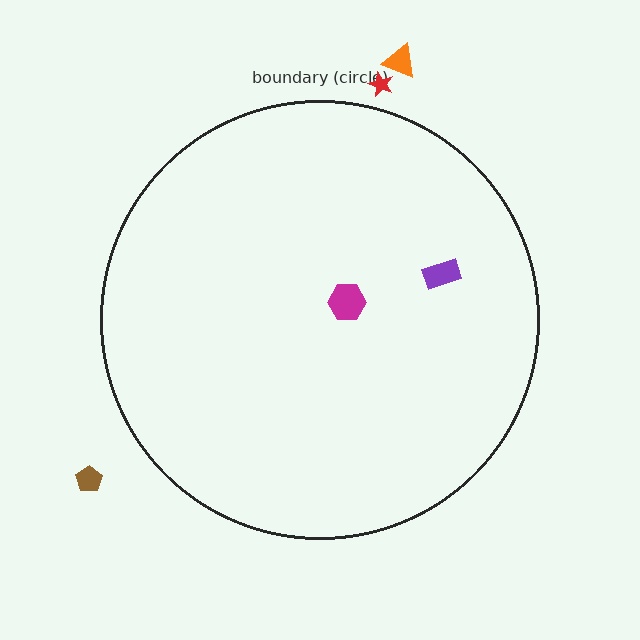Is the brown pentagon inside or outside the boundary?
Outside.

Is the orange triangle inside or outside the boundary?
Outside.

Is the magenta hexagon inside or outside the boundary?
Inside.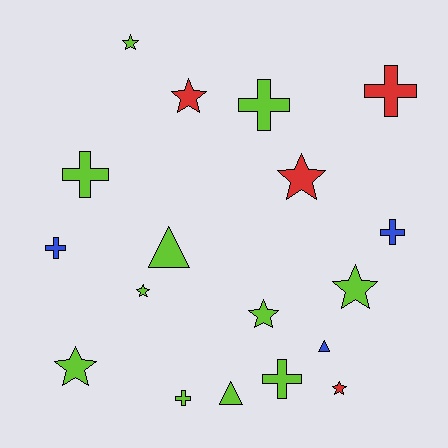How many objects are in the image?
There are 18 objects.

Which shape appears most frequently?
Star, with 8 objects.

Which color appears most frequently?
Lime, with 11 objects.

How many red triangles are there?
There are no red triangles.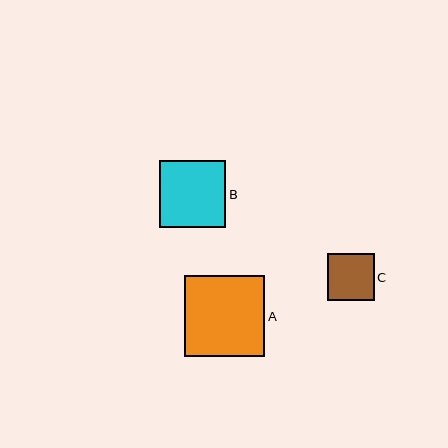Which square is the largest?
Square A is the largest with a size of approximately 80 pixels.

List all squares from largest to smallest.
From largest to smallest: A, B, C.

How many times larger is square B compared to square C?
Square B is approximately 1.4 times the size of square C.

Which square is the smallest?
Square C is the smallest with a size of approximately 47 pixels.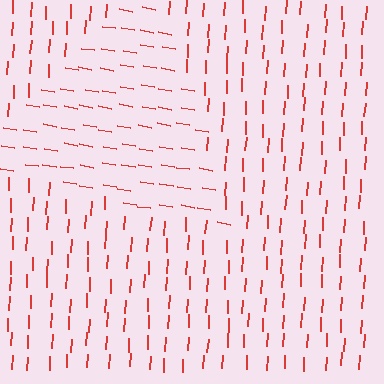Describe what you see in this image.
The image is filled with small red line segments. A triangle region in the image has lines oriented differently from the surrounding lines, creating a visible texture boundary.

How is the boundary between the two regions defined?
The boundary is defined purely by a change in line orientation (approximately 83 degrees difference). All lines are the same color and thickness.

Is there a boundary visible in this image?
Yes, there is a texture boundary formed by a change in line orientation.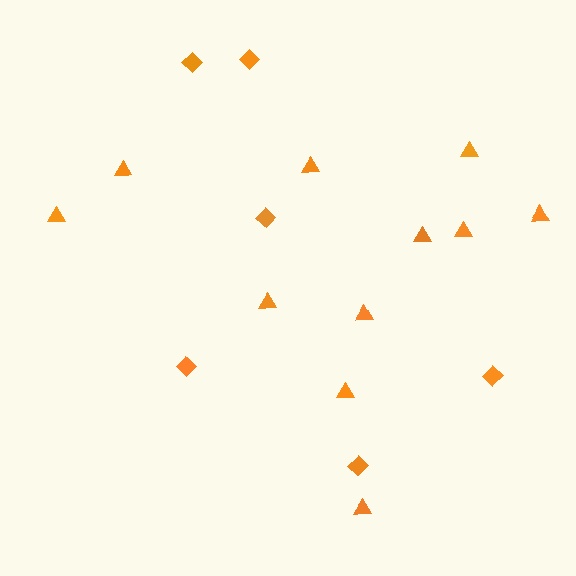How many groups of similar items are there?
There are 2 groups: one group of triangles (11) and one group of diamonds (6).